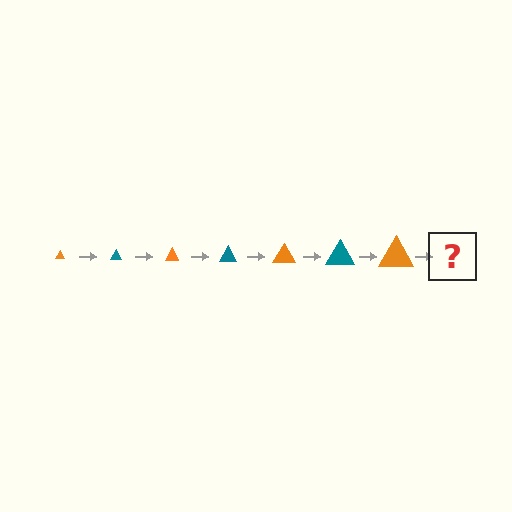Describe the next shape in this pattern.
It should be a teal triangle, larger than the previous one.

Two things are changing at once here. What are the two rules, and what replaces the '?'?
The two rules are that the triangle grows larger each step and the color cycles through orange and teal. The '?' should be a teal triangle, larger than the previous one.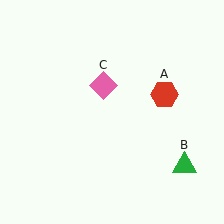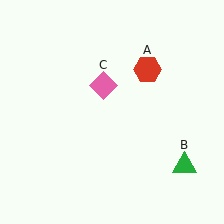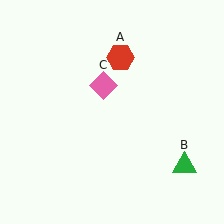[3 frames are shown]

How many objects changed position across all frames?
1 object changed position: red hexagon (object A).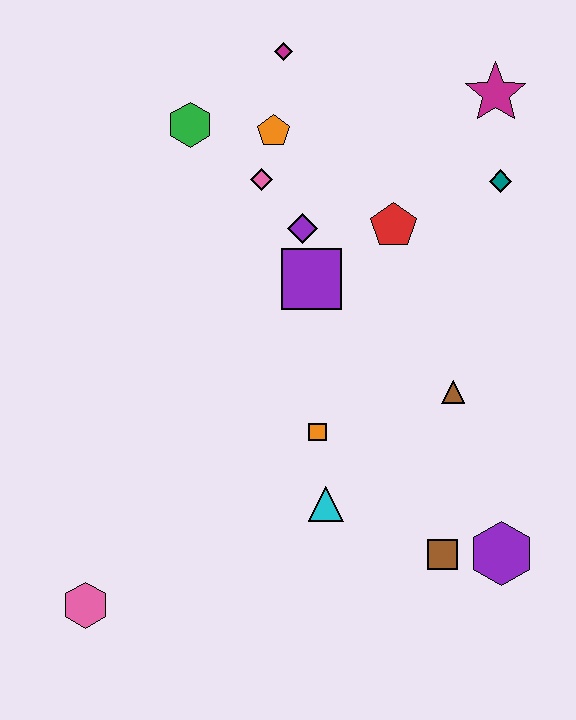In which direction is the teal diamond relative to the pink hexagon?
The teal diamond is above the pink hexagon.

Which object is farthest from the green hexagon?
The purple hexagon is farthest from the green hexagon.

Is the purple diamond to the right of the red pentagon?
No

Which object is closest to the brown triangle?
The orange square is closest to the brown triangle.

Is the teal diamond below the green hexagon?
Yes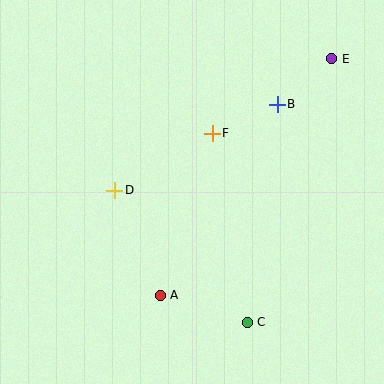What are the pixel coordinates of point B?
Point B is at (277, 105).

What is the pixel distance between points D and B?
The distance between D and B is 184 pixels.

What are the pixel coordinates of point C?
Point C is at (247, 322).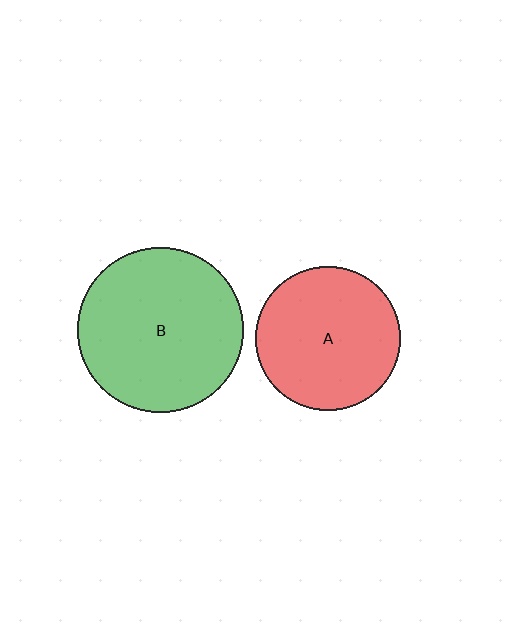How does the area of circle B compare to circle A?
Approximately 1.3 times.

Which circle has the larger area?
Circle B (green).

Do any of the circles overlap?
No, none of the circles overlap.